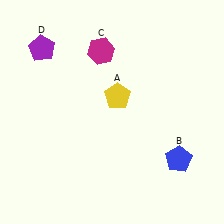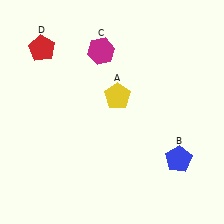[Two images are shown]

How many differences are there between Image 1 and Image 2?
There is 1 difference between the two images.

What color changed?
The pentagon (D) changed from purple in Image 1 to red in Image 2.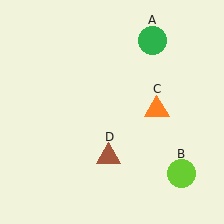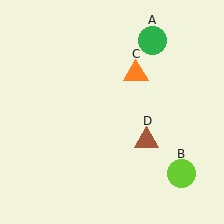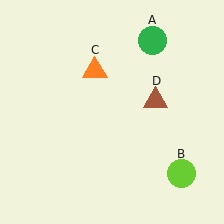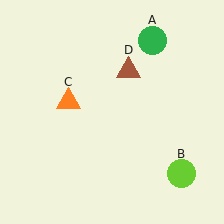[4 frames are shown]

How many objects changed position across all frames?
2 objects changed position: orange triangle (object C), brown triangle (object D).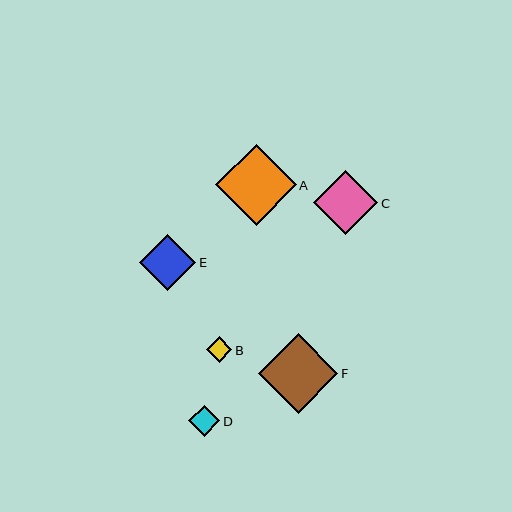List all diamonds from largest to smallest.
From largest to smallest: A, F, C, E, D, B.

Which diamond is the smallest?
Diamond B is the smallest with a size of approximately 26 pixels.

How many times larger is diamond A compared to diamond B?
Diamond A is approximately 3.1 times the size of diamond B.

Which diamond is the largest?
Diamond A is the largest with a size of approximately 81 pixels.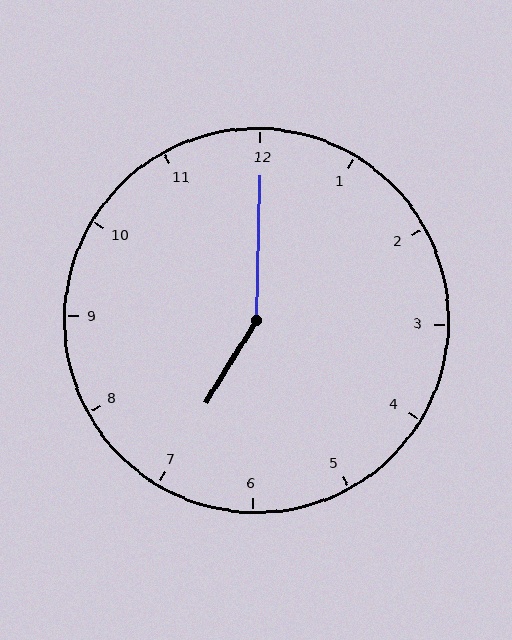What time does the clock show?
7:00.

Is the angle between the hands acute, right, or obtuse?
It is obtuse.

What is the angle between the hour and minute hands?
Approximately 150 degrees.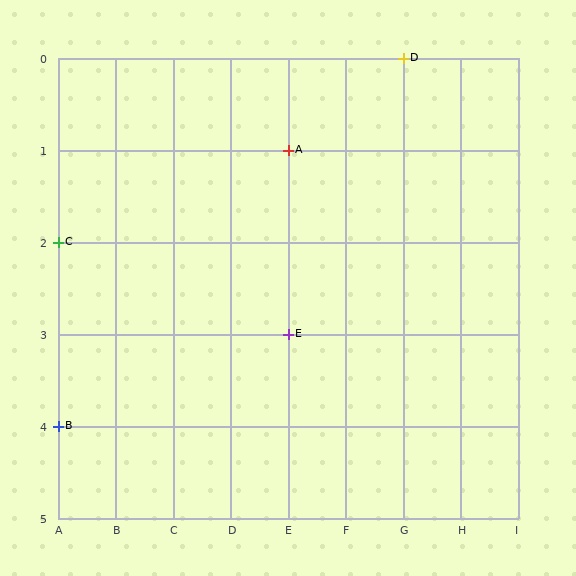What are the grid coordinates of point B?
Point B is at grid coordinates (A, 4).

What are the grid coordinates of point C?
Point C is at grid coordinates (A, 2).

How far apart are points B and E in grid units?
Points B and E are 4 columns and 1 row apart (about 4.1 grid units diagonally).